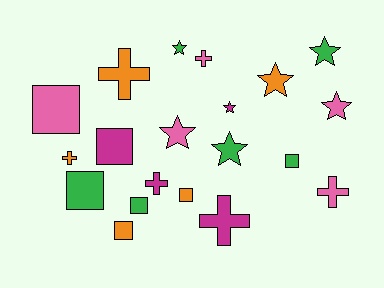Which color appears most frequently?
Green, with 6 objects.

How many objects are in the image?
There are 20 objects.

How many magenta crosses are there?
There are 2 magenta crosses.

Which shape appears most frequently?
Star, with 7 objects.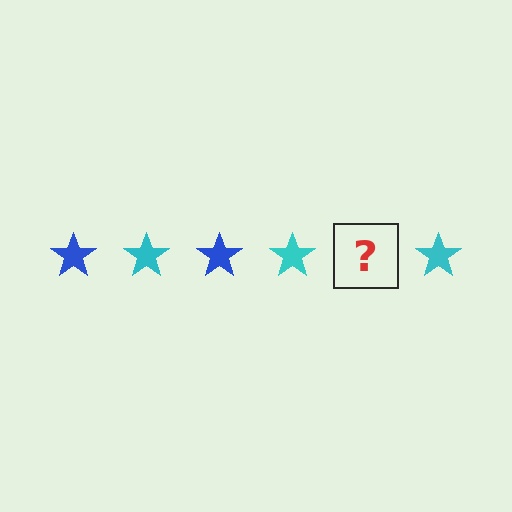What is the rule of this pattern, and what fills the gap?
The rule is that the pattern cycles through blue, cyan stars. The gap should be filled with a blue star.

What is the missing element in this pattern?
The missing element is a blue star.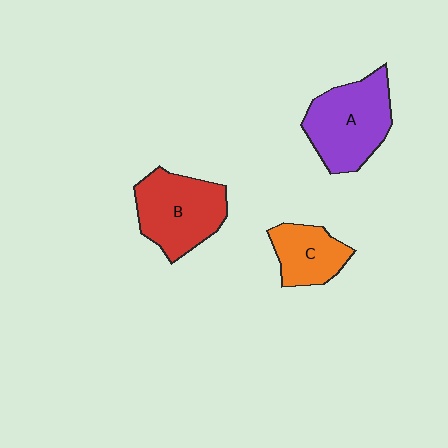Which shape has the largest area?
Shape A (purple).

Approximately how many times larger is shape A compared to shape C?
Approximately 1.7 times.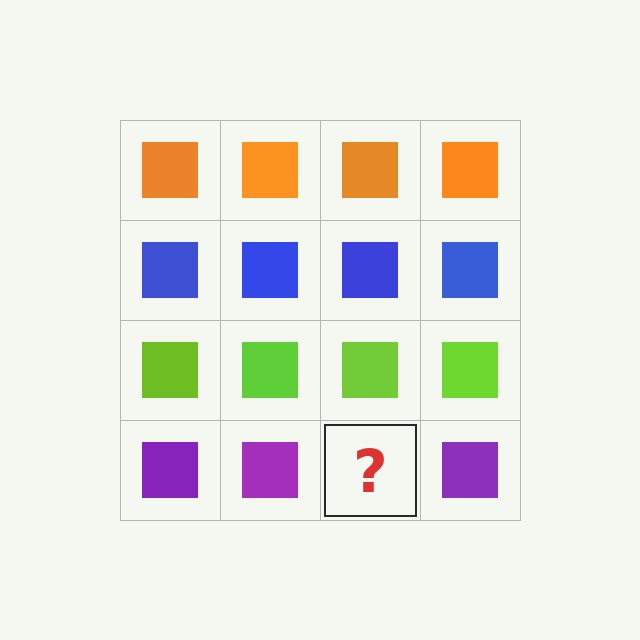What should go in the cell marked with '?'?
The missing cell should contain a purple square.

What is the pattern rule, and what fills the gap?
The rule is that each row has a consistent color. The gap should be filled with a purple square.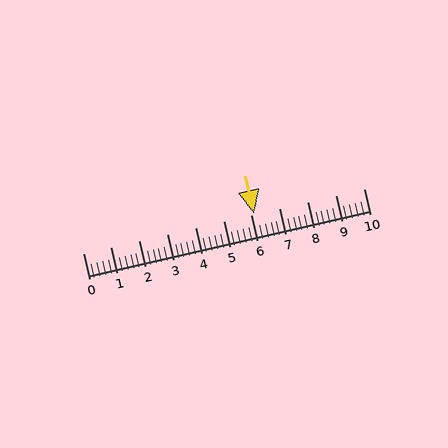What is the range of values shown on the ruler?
The ruler shows values from 0 to 10.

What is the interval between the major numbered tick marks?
The major tick marks are spaced 1 units apart.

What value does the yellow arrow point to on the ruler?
The yellow arrow points to approximately 6.1.